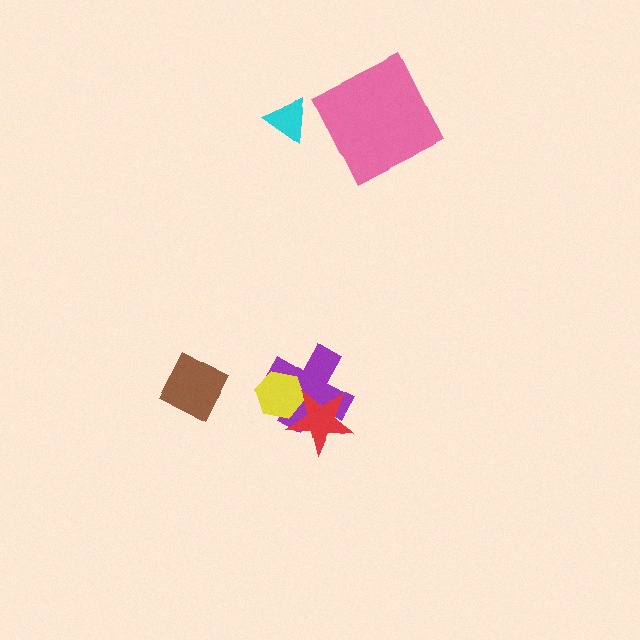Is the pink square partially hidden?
No, no other shape covers it.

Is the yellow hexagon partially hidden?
Yes, it is partially covered by another shape.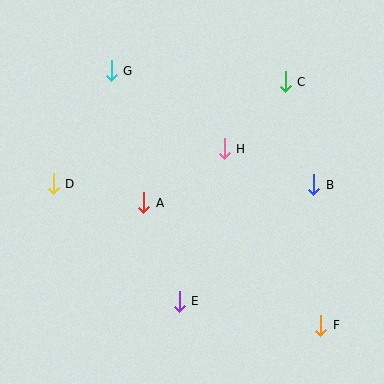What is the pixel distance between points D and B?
The distance between D and B is 261 pixels.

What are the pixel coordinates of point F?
Point F is at (321, 325).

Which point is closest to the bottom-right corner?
Point F is closest to the bottom-right corner.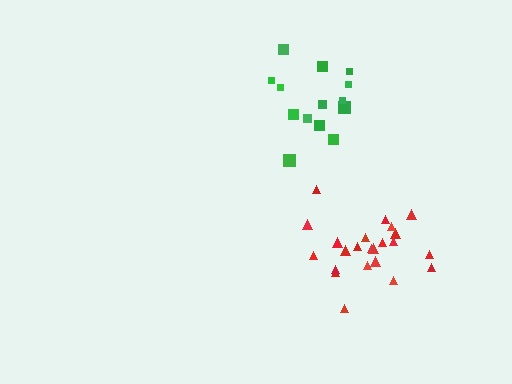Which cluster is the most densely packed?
Red.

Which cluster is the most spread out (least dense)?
Green.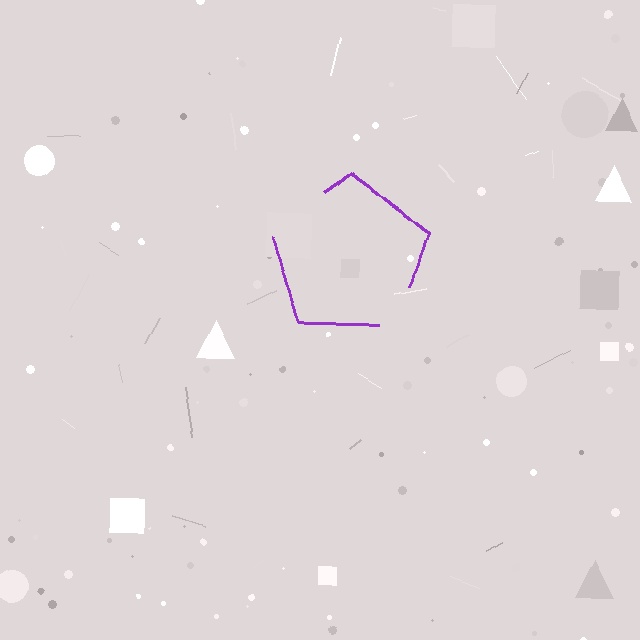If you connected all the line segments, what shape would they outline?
They would outline a pentagon.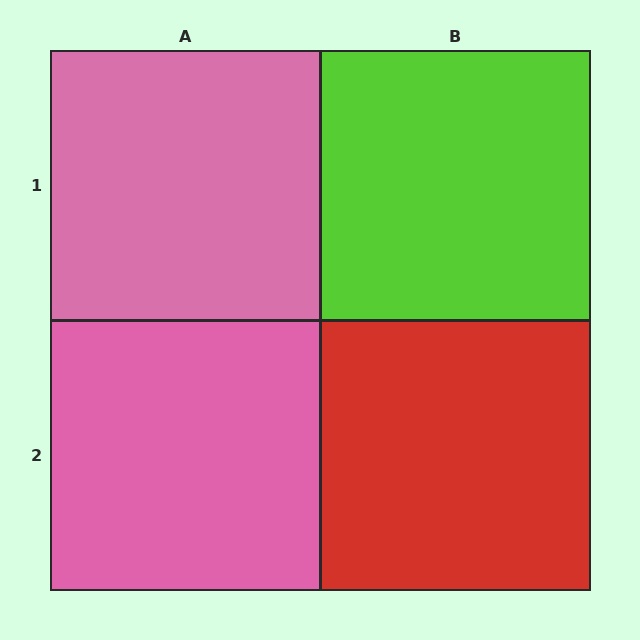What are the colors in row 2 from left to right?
Pink, red.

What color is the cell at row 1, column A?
Pink.